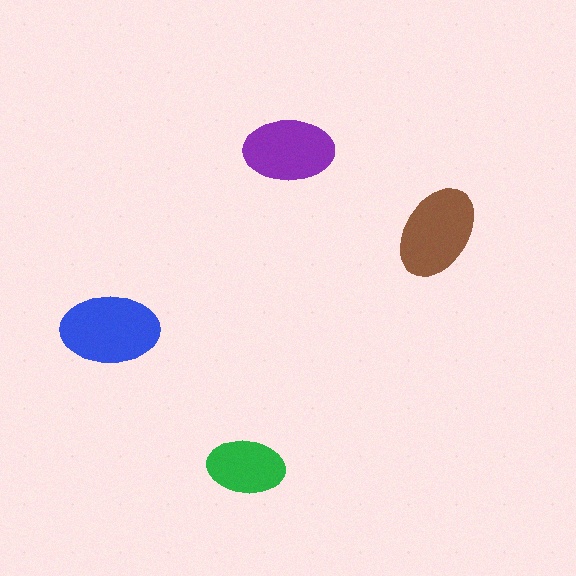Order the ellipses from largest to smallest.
the blue one, the brown one, the purple one, the green one.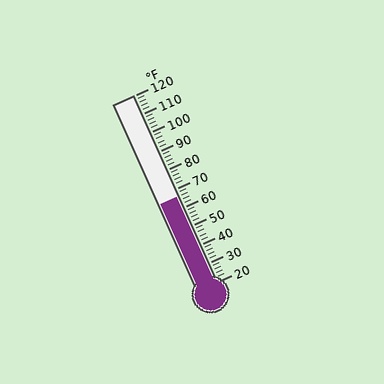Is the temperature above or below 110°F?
The temperature is below 110°F.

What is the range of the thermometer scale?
The thermometer scale ranges from 20°F to 120°F.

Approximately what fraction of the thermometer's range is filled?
The thermometer is filled to approximately 45% of its range.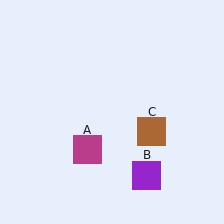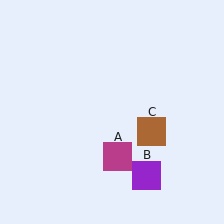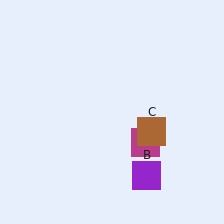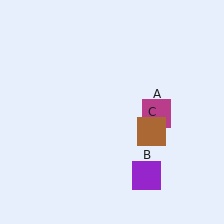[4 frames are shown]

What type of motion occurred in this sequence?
The magenta square (object A) rotated counterclockwise around the center of the scene.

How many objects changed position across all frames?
1 object changed position: magenta square (object A).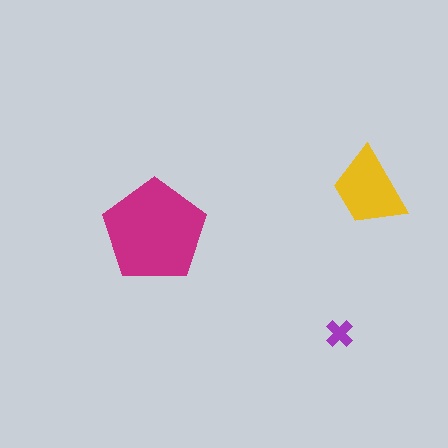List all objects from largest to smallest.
The magenta pentagon, the yellow trapezoid, the purple cross.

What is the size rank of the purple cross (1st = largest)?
3rd.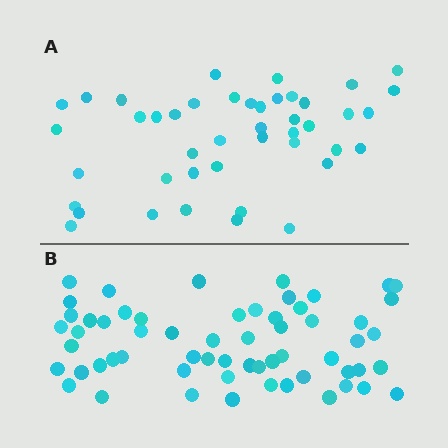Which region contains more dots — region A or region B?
Region B (the bottom region) has more dots.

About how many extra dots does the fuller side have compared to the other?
Region B has approximately 15 more dots than region A.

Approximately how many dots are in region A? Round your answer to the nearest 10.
About 40 dots. (The exact count is 44, which rounds to 40.)